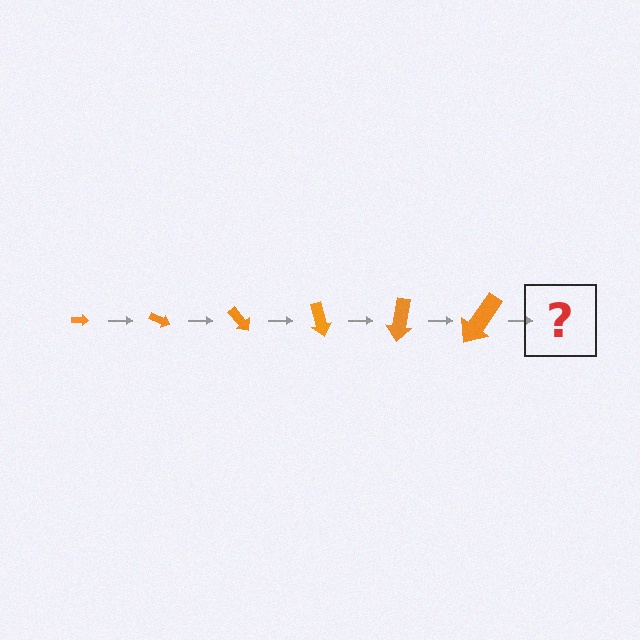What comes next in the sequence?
The next element should be an arrow, larger than the previous one and rotated 150 degrees from the start.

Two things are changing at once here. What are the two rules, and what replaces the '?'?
The two rules are that the arrow grows larger each step and it rotates 25 degrees each step. The '?' should be an arrow, larger than the previous one and rotated 150 degrees from the start.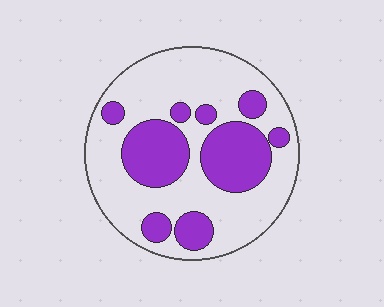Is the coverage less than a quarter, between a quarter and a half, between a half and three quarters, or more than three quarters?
Between a quarter and a half.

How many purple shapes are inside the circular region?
9.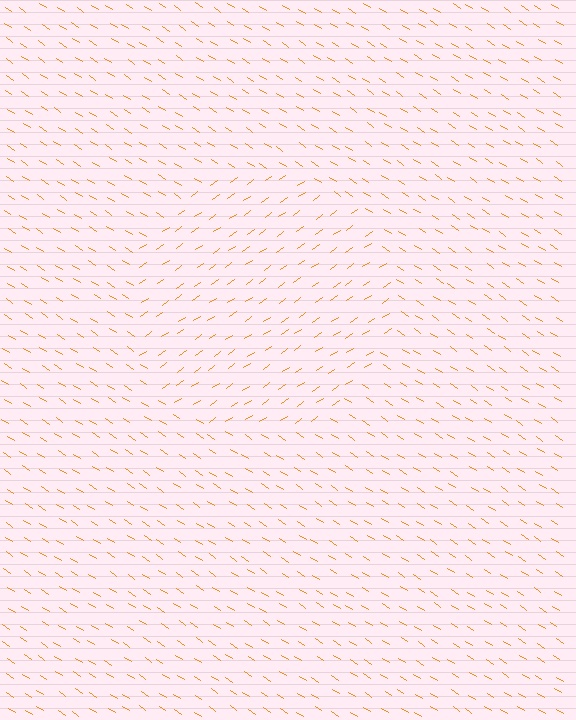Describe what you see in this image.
The image is filled with small orange line segments. A circle region in the image has lines oriented differently from the surrounding lines, creating a visible texture boundary.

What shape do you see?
I see a circle.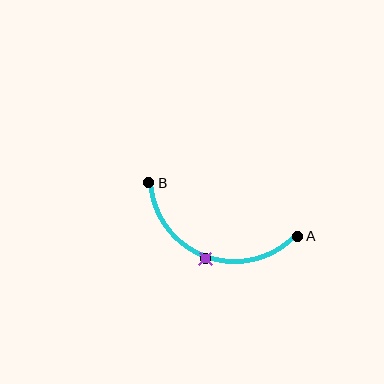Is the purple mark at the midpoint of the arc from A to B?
Yes. The purple mark lies on the arc at equal arc-length from both A and B — it is the arc midpoint.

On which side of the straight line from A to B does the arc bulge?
The arc bulges below the straight line connecting A and B.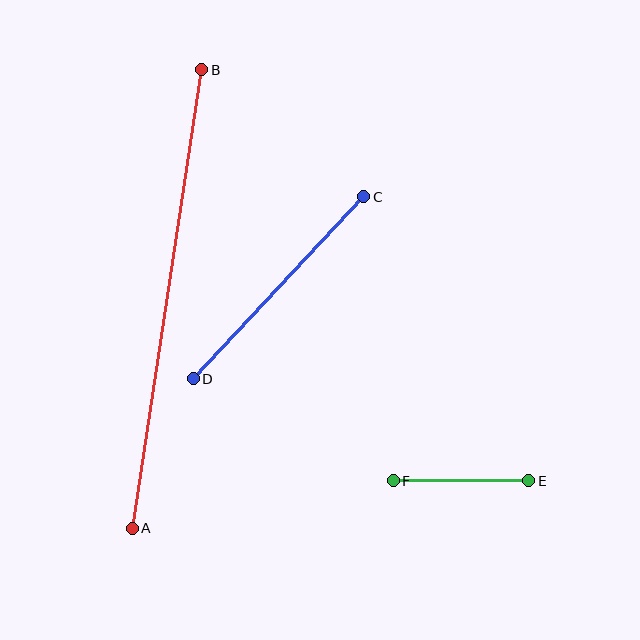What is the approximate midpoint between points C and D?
The midpoint is at approximately (278, 288) pixels.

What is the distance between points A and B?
The distance is approximately 464 pixels.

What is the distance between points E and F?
The distance is approximately 136 pixels.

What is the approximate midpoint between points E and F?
The midpoint is at approximately (461, 481) pixels.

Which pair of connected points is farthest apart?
Points A and B are farthest apart.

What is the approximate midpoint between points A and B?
The midpoint is at approximately (167, 299) pixels.